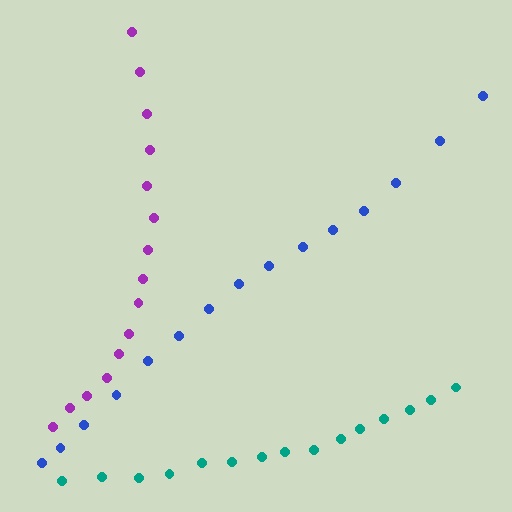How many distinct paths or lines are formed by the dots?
There are 3 distinct paths.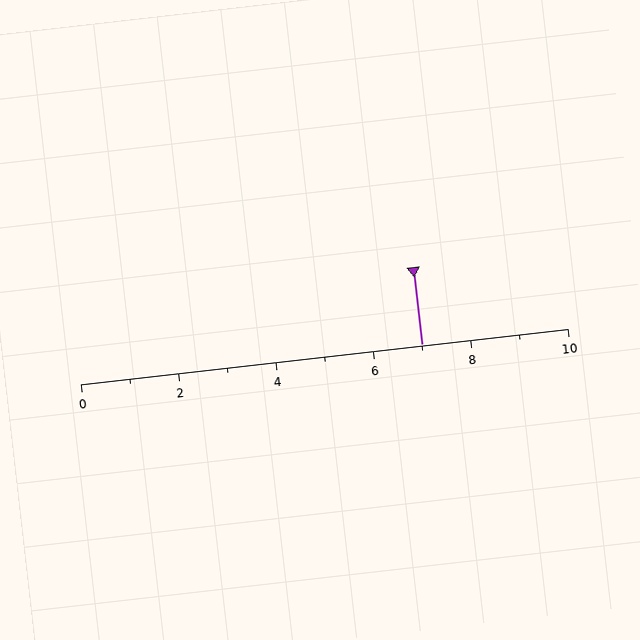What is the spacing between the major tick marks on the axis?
The major ticks are spaced 2 apart.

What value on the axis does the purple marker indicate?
The marker indicates approximately 7.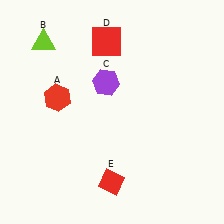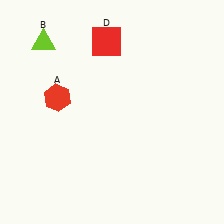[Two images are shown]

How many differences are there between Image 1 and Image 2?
There are 2 differences between the two images.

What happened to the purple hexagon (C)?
The purple hexagon (C) was removed in Image 2. It was in the top-left area of Image 1.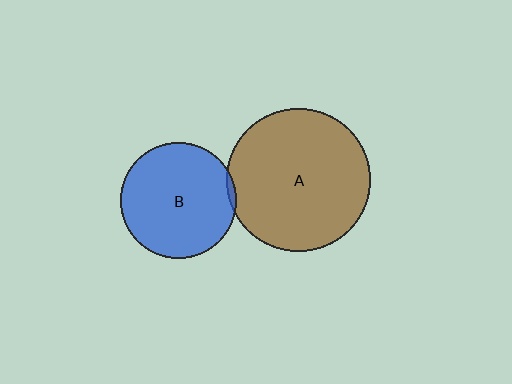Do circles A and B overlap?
Yes.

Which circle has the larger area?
Circle A (brown).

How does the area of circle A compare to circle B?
Approximately 1.5 times.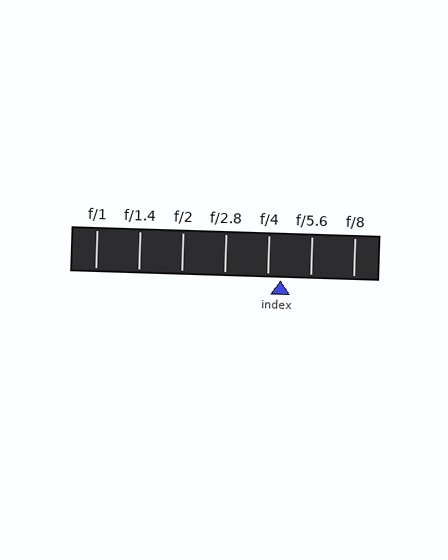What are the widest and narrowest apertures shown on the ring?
The widest aperture shown is f/1 and the narrowest is f/8.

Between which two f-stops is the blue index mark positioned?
The index mark is between f/4 and f/5.6.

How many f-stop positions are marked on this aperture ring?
There are 7 f-stop positions marked.